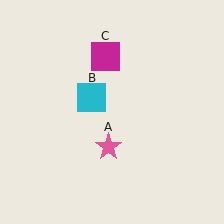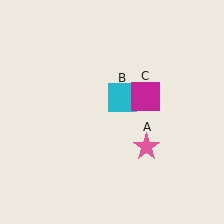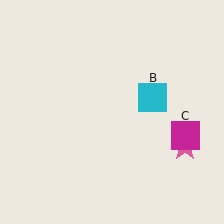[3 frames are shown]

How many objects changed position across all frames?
3 objects changed position: pink star (object A), cyan square (object B), magenta square (object C).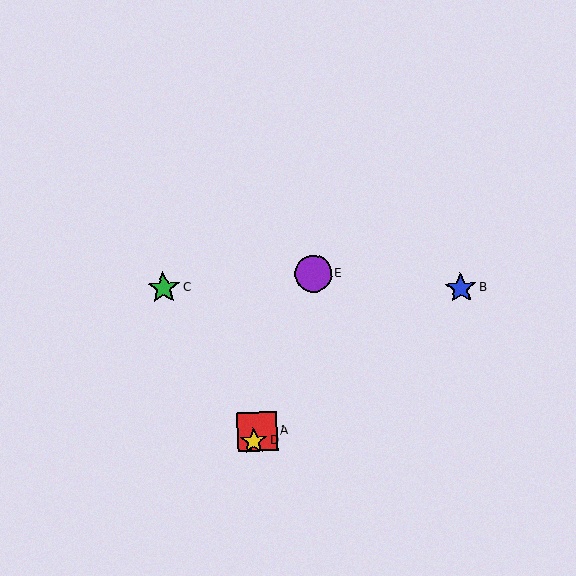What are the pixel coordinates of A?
Object A is at (257, 432).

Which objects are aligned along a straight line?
Objects A, D, E are aligned along a straight line.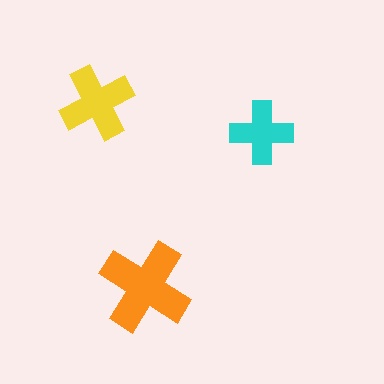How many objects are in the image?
There are 3 objects in the image.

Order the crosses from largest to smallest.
the orange one, the yellow one, the cyan one.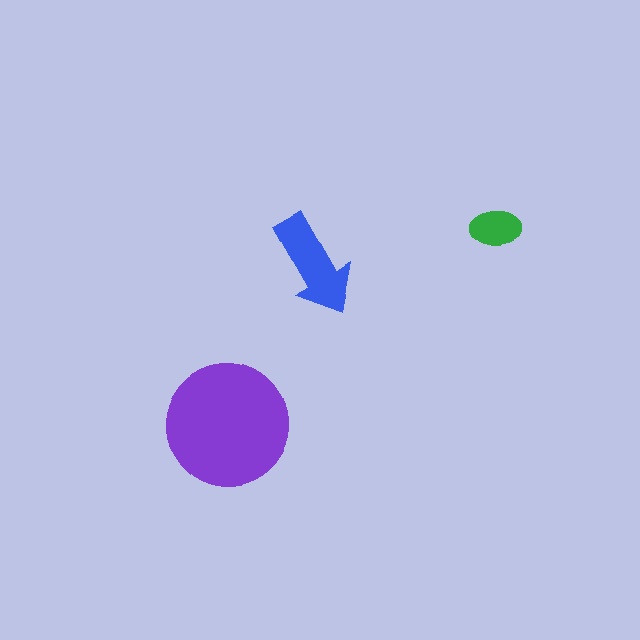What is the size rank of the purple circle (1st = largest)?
1st.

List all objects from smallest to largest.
The green ellipse, the blue arrow, the purple circle.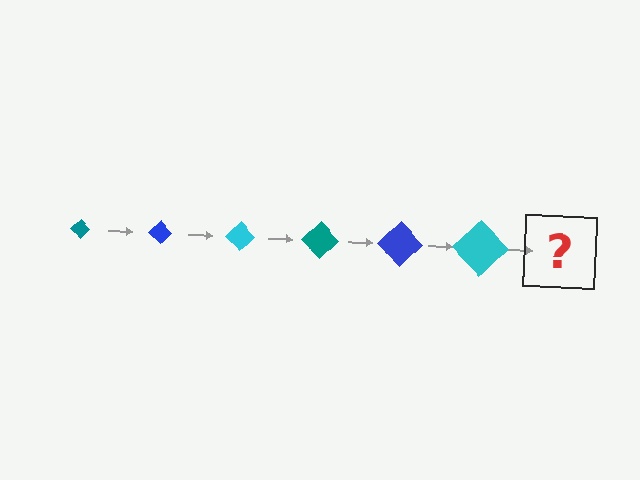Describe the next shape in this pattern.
It should be a teal diamond, larger than the previous one.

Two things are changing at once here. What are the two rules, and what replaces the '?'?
The two rules are that the diamond grows larger each step and the color cycles through teal, blue, and cyan. The '?' should be a teal diamond, larger than the previous one.